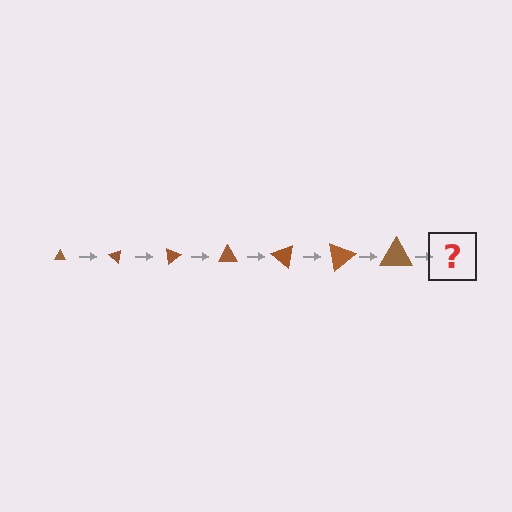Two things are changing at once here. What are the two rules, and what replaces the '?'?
The two rules are that the triangle grows larger each step and it rotates 40 degrees each step. The '?' should be a triangle, larger than the previous one and rotated 280 degrees from the start.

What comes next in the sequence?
The next element should be a triangle, larger than the previous one and rotated 280 degrees from the start.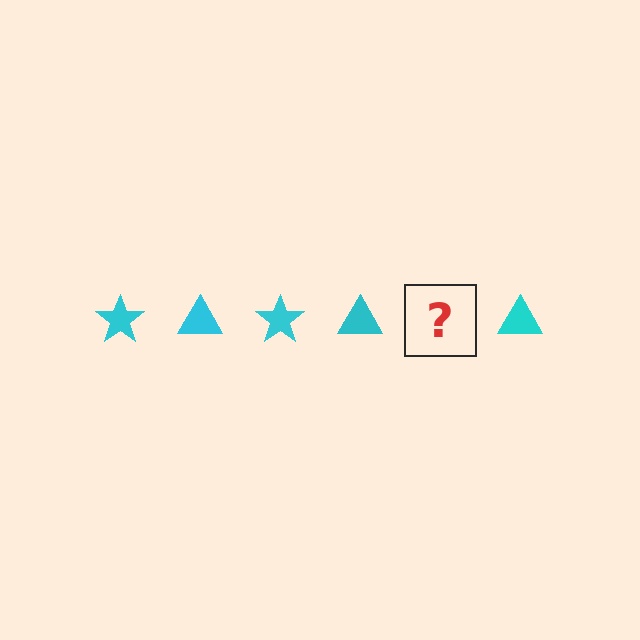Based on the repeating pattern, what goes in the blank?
The blank should be a cyan star.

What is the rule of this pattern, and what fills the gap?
The rule is that the pattern cycles through star, triangle shapes in cyan. The gap should be filled with a cyan star.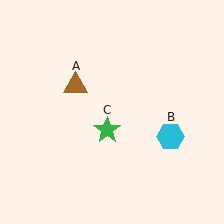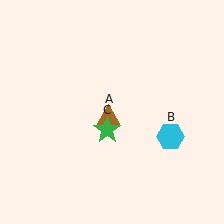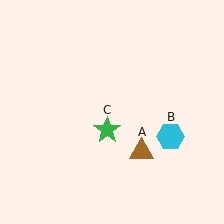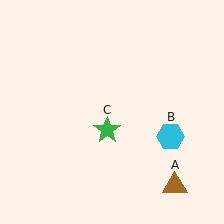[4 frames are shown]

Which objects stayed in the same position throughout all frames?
Cyan hexagon (object B) and green star (object C) remained stationary.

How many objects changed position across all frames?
1 object changed position: brown triangle (object A).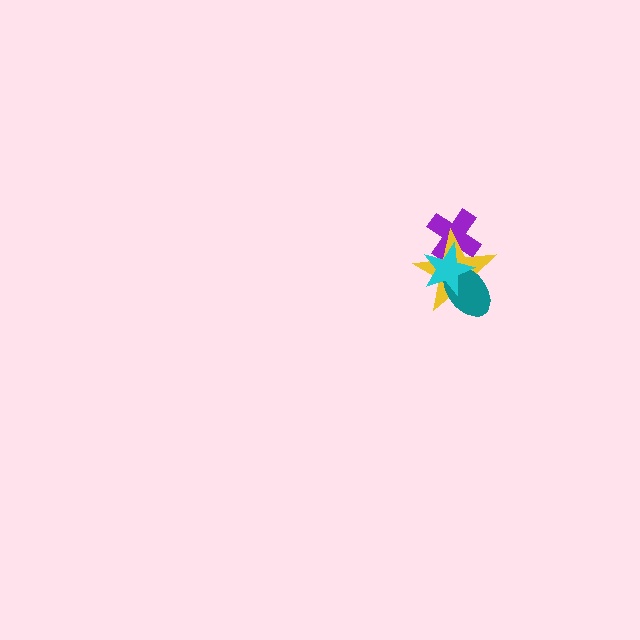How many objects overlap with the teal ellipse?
2 objects overlap with the teal ellipse.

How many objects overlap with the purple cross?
2 objects overlap with the purple cross.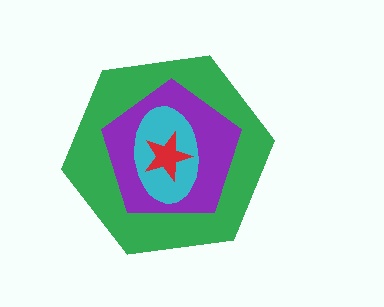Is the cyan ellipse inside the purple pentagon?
Yes.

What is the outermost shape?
The green hexagon.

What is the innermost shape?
The red star.